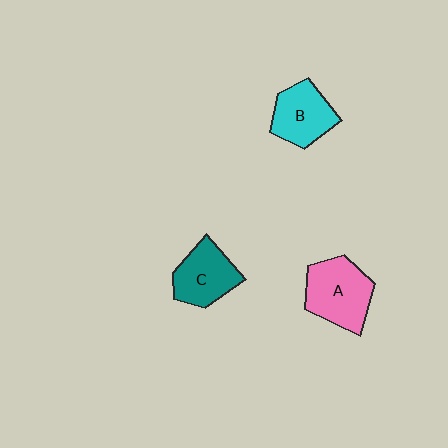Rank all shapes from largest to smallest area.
From largest to smallest: A (pink), C (teal), B (cyan).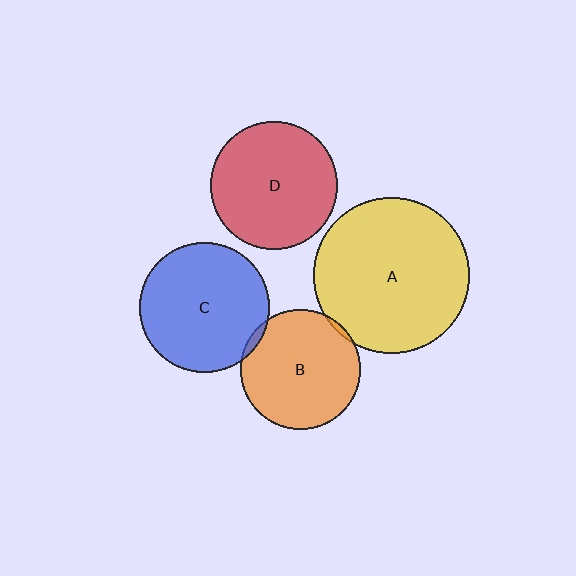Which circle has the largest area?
Circle A (yellow).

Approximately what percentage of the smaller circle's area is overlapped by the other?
Approximately 5%.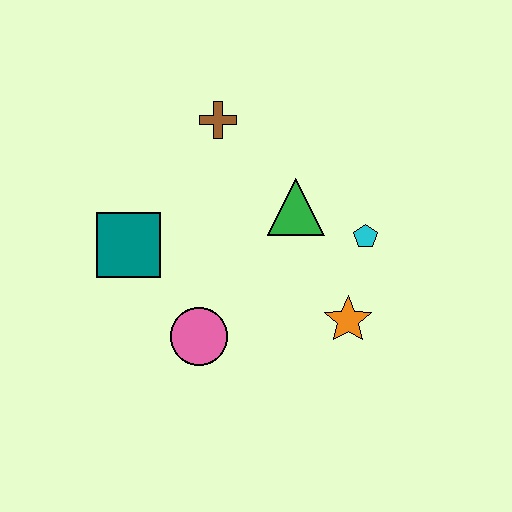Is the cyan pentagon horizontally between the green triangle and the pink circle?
No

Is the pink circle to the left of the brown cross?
Yes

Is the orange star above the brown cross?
No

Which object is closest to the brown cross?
The green triangle is closest to the brown cross.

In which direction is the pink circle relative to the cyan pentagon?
The pink circle is to the left of the cyan pentagon.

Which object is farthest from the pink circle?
The brown cross is farthest from the pink circle.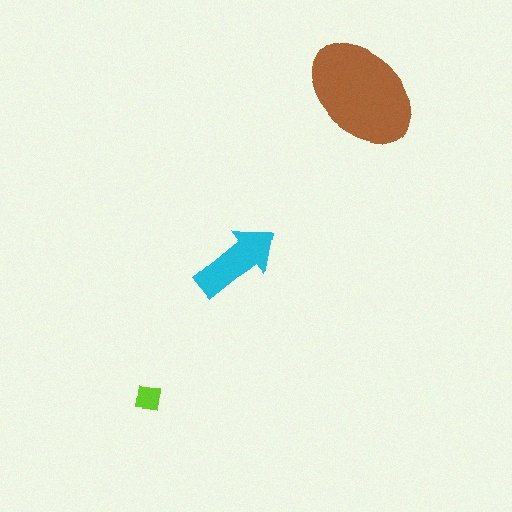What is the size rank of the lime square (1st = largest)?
3rd.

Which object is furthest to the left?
The lime square is leftmost.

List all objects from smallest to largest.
The lime square, the cyan arrow, the brown ellipse.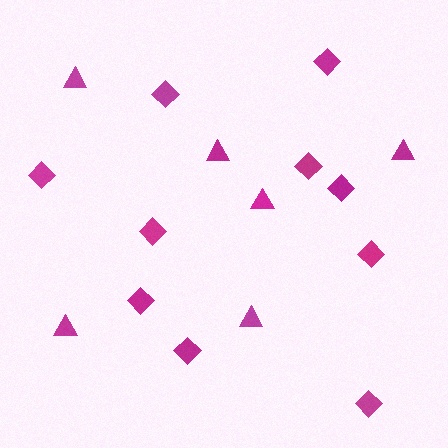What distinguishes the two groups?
There are 2 groups: one group of diamonds (10) and one group of triangles (6).